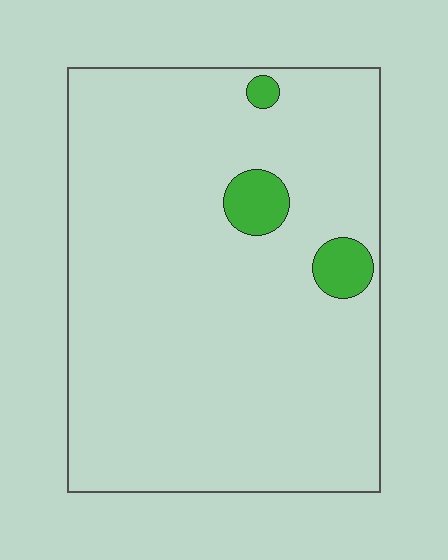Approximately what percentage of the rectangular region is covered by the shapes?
Approximately 5%.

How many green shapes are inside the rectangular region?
3.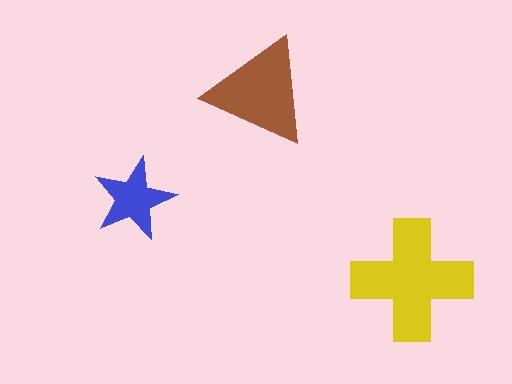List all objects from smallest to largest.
The blue star, the brown triangle, the yellow cross.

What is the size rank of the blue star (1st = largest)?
3rd.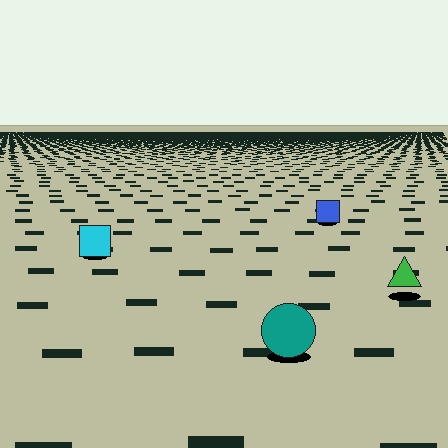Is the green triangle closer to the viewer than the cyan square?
Yes. The green triangle is closer — you can tell from the texture gradient: the ground texture is coarser near it.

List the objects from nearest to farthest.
From nearest to farthest: the teal circle, the green triangle, the cyan square, the blue square.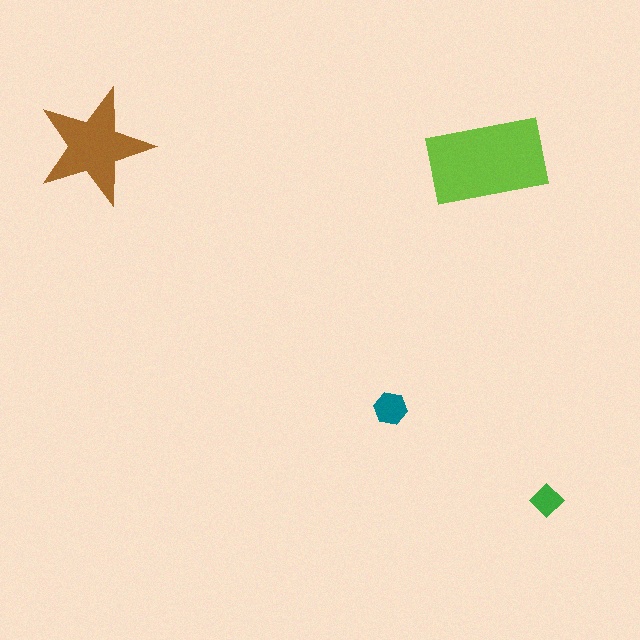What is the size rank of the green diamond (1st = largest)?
4th.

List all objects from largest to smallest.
The lime rectangle, the brown star, the teal hexagon, the green diamond.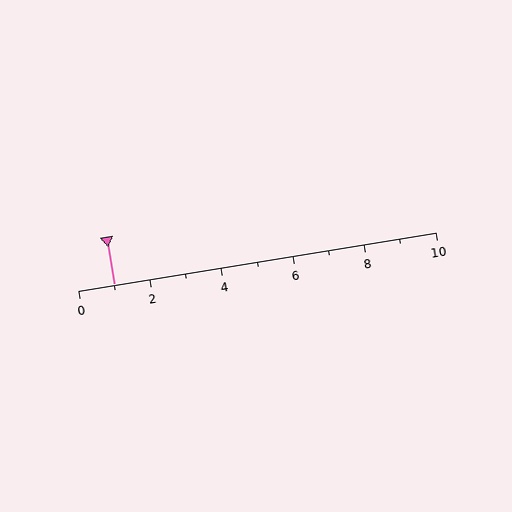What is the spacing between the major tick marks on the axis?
The major ticks are spaced 2 apart.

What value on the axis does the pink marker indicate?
The marker indicates approximately 1.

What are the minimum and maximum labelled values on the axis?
The axis runs from 0 to 10.